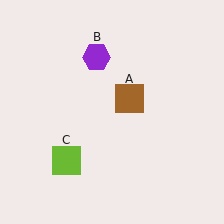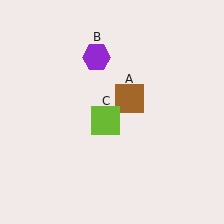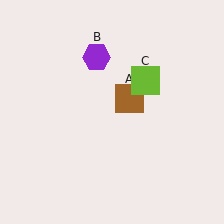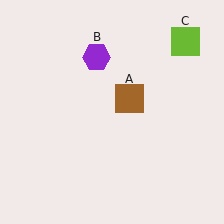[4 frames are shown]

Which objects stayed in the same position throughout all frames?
Brown square (object A) and purple hexagon (object B) remained stationary.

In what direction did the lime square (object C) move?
The lime square (object C) moved up and to the right.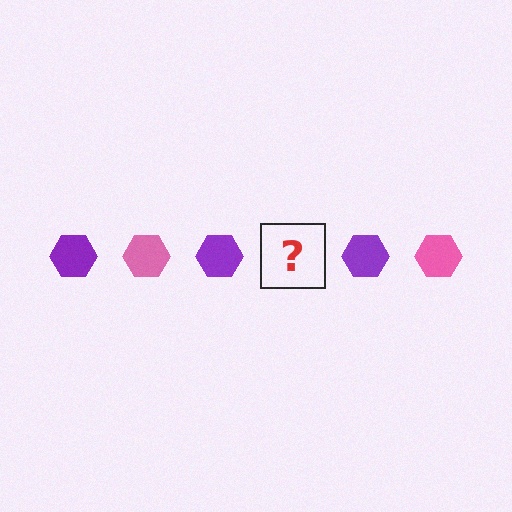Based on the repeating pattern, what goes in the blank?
The blank should be a pink hexagon.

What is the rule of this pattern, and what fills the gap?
The rule is that the pattern cycles through purple, pink hexagons. The gap should be filled with a pink hexagon.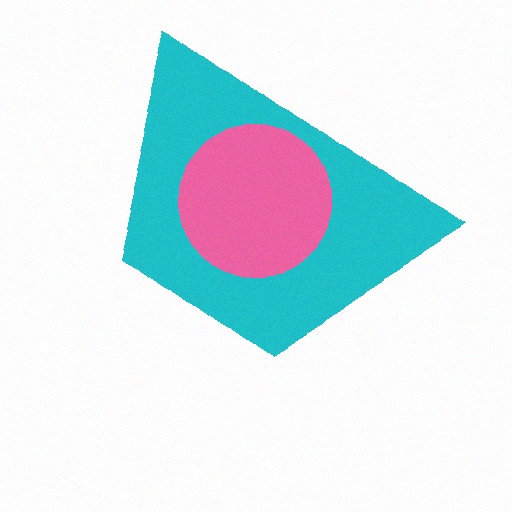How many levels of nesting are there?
2.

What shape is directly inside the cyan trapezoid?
The pink circle.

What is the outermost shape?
The cyan trapezoid.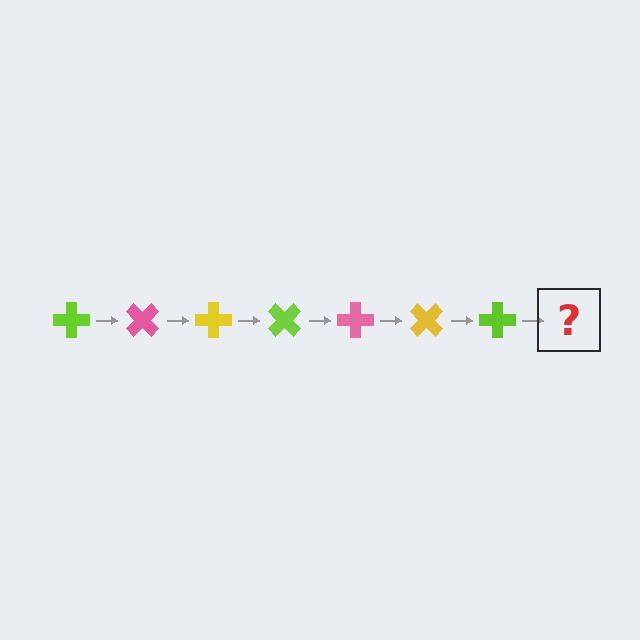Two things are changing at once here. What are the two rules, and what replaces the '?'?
The two rules are that it rotates 45 degrees each step and the color cycles through lime, pink, and yellow. The '?' should be a pink cross, rotated 315 degrees from the start.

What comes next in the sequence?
The next element should be a pink cross, rotated 315 degrees from the start.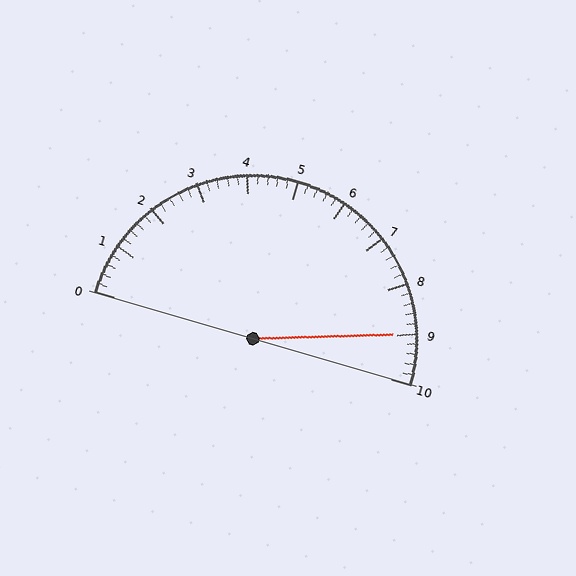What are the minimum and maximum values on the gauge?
The gauge ranges from 0 to 10.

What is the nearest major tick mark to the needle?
The nearest major tick mark is 9.